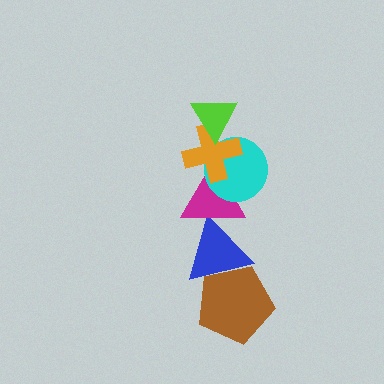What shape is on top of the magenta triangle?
The cyan circle is on top of the magenta triangle.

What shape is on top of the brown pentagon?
The blue triangle is on top of the brown pentagon.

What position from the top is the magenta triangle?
The magenta triangle is 4th from the top.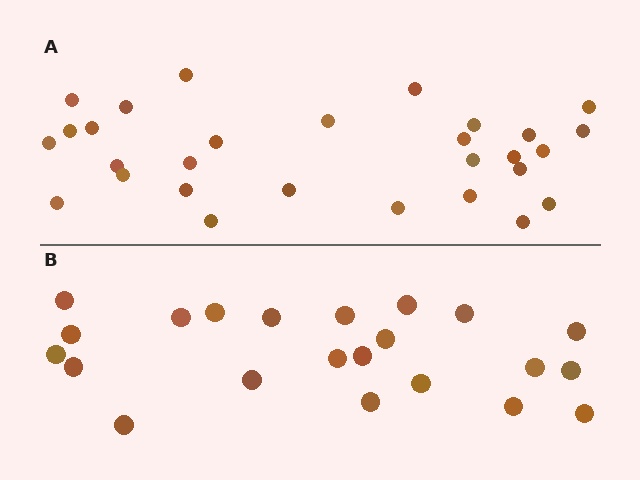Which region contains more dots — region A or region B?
Region A (the top region) has more dots.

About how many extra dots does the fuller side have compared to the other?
Region A has roughly 8 or so more dots than region B.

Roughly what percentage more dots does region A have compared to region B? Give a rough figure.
About 30% more.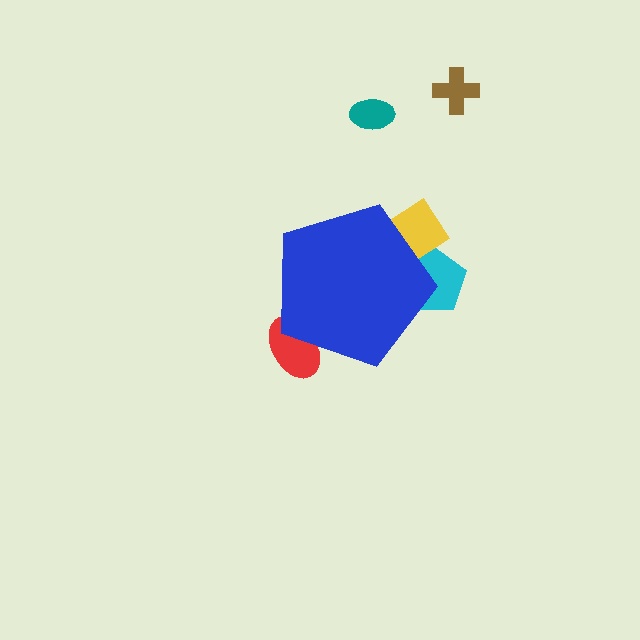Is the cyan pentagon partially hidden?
Yes, the cyan pentagon is partially hidden behind the blue pentagon.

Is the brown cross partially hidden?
No, the brown cross is fully visible.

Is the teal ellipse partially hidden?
No, the teal ellipse is fully visible.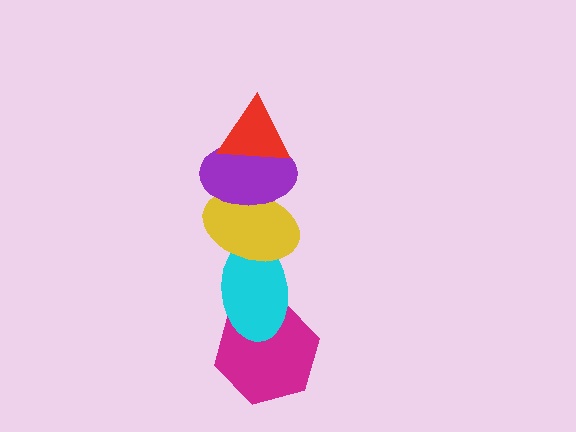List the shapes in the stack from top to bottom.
From top to bottom: the red triangle, the purple ellipse, the yellow ellipse, the cyan ellipse, the magenta hexagon.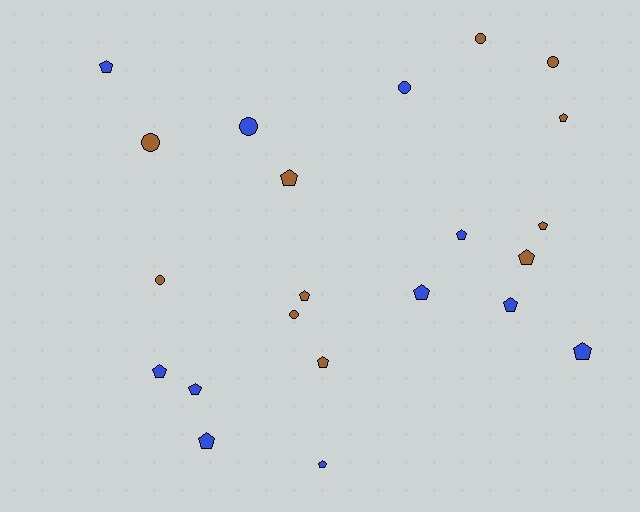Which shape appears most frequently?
Pentagon, with 15 objects.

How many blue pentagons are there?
There are 9 blue pentagons.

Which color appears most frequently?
Brown, with 11 objects.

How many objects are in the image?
There are 22 objects.